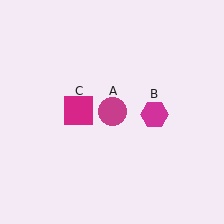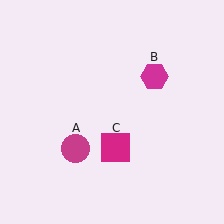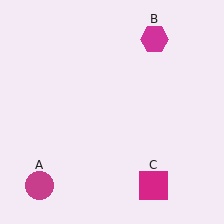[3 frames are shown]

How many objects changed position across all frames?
3 objects changed position: magenta circle (object A), magenta hexagon (object B), magenta square (object C).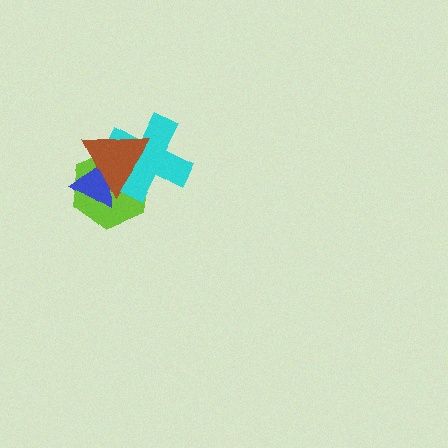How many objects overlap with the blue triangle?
3 objects overlap with the blue triangle.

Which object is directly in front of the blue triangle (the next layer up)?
The cyan cross is directly in front of the blue triangle.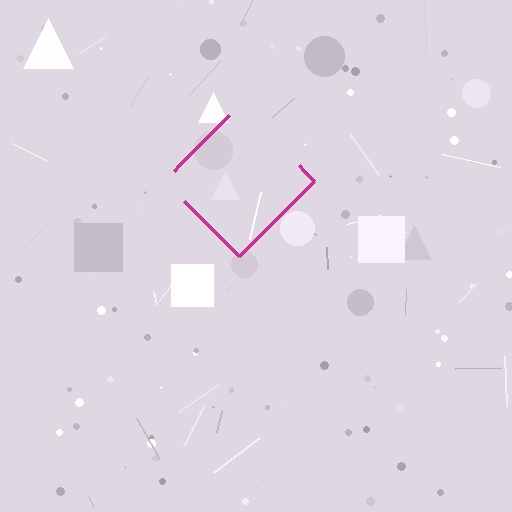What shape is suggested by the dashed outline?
The dashed outline suggests a diamond.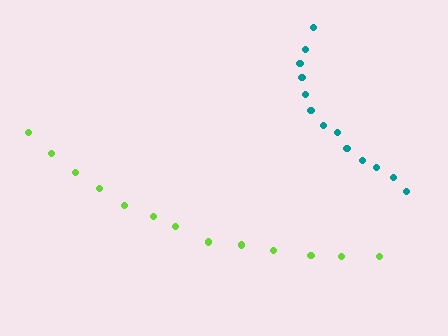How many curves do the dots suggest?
There are 2 distinct paths.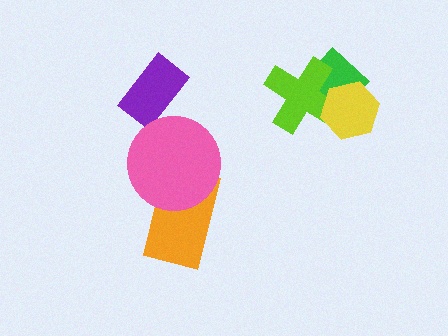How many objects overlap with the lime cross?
2 objects overlap with the lime cross.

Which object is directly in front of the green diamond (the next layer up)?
The lime cross is directly in front of the green diamond.